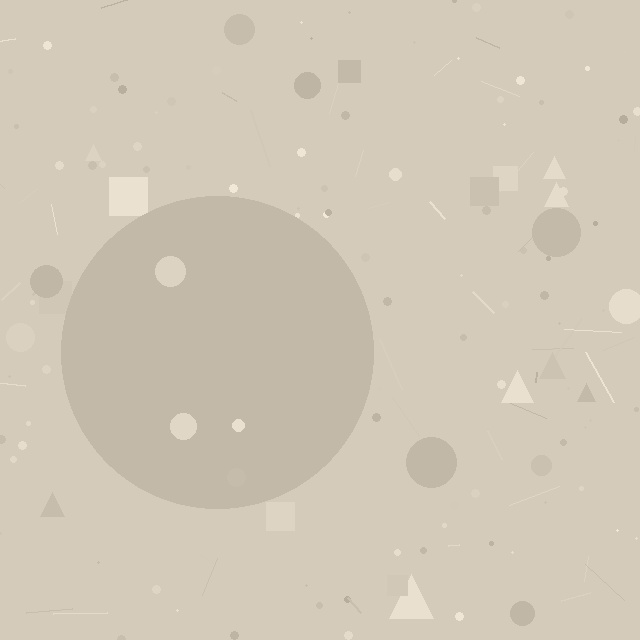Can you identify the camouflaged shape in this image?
The camouflaged shape is a circle.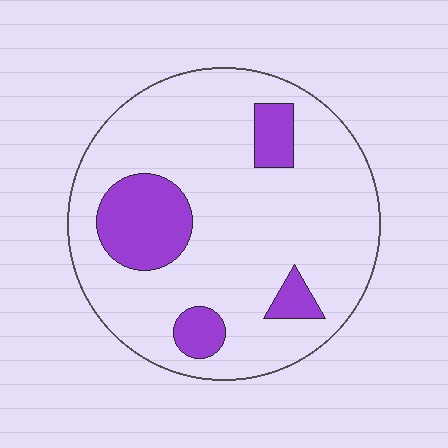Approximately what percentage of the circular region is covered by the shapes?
Approximately 20%.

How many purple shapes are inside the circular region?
4.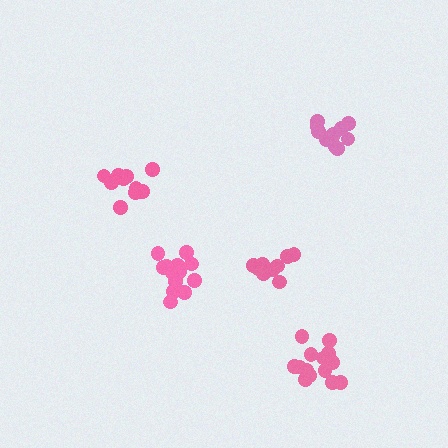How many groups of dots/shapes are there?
There are 5 groups.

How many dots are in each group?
Group 1: 9 dots, Group 2: 11 dots, Group 3: 14 dots, Group 4: 14 dots, Group 5: 11 dots (59 total).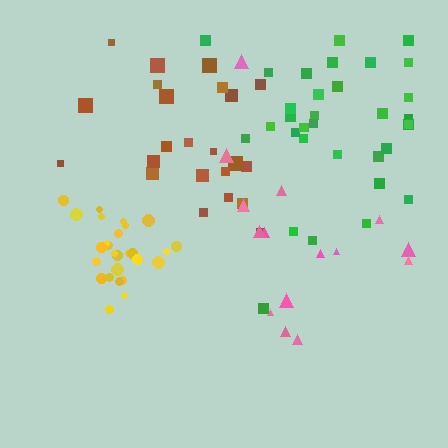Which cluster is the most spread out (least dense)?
Pink.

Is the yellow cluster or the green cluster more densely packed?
Yellow.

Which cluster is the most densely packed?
Yellow.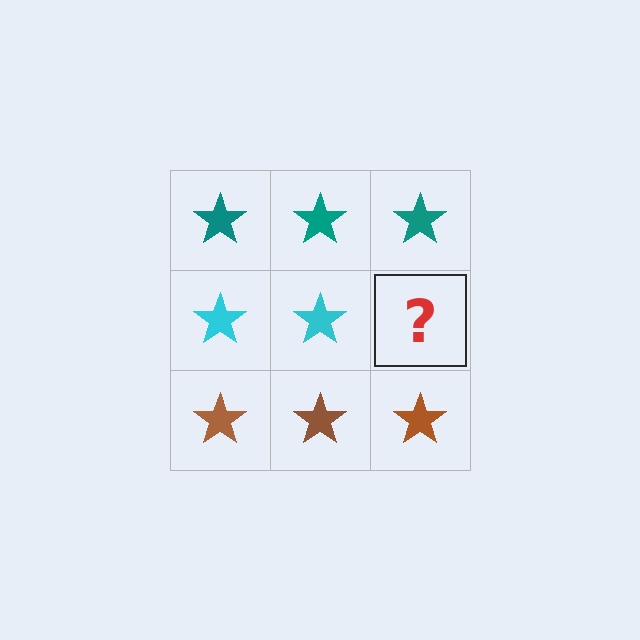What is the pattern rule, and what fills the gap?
The rule is that each row has a consistent color. The gap should be filled with a cyan star.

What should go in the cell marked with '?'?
The missing cell should contain a cyan star.